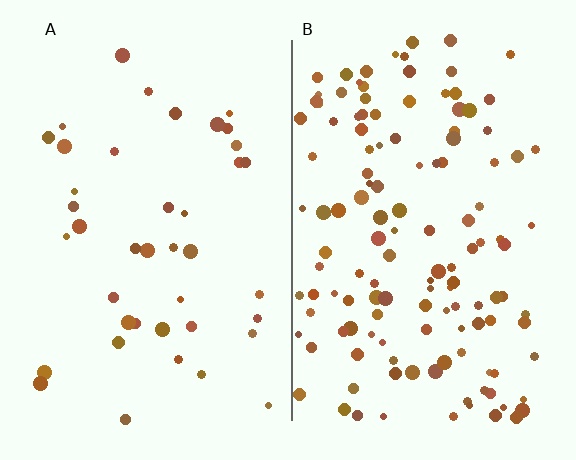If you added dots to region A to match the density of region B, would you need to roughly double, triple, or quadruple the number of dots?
Approximately triple.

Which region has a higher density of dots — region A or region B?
B (the right).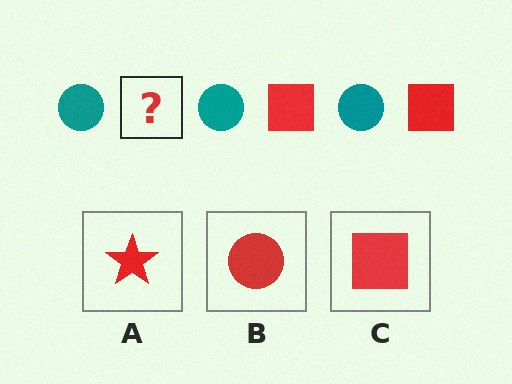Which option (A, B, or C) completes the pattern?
C.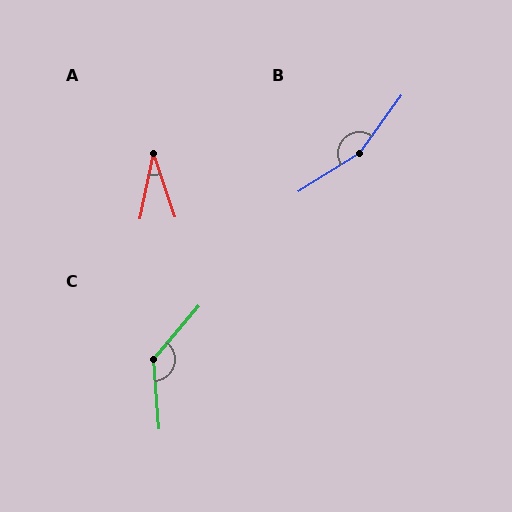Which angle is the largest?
B, at approximately 158 degrees.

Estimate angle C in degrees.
Approximately 135 degrees.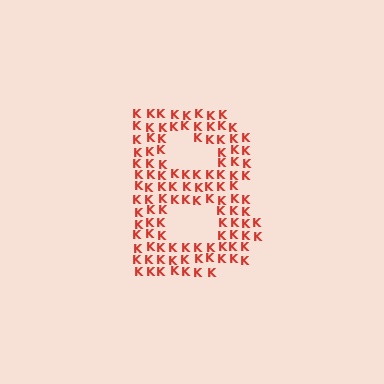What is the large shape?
The large shape is the letter B.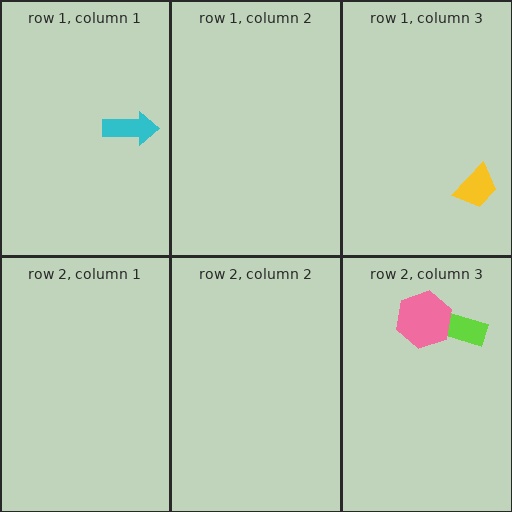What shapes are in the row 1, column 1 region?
The cyan arrow.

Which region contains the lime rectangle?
The row 2, column 3 region.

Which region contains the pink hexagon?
The row 2, column 3 region.